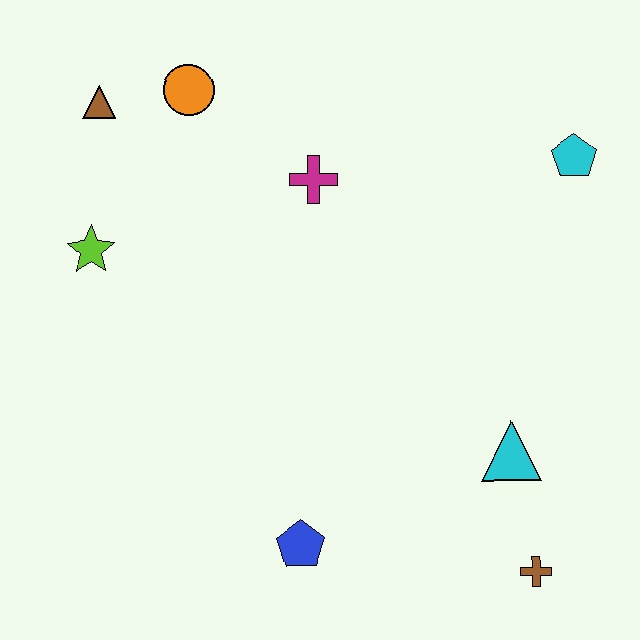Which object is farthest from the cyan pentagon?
The lime star is farthest from the cyan pentagon.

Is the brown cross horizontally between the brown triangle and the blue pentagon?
No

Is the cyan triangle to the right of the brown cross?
No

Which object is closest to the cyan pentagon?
The magenta cross is closest to the cyan pentagon.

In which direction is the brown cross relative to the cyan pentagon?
The brown cross is below the cyan pentagon.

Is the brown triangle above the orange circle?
No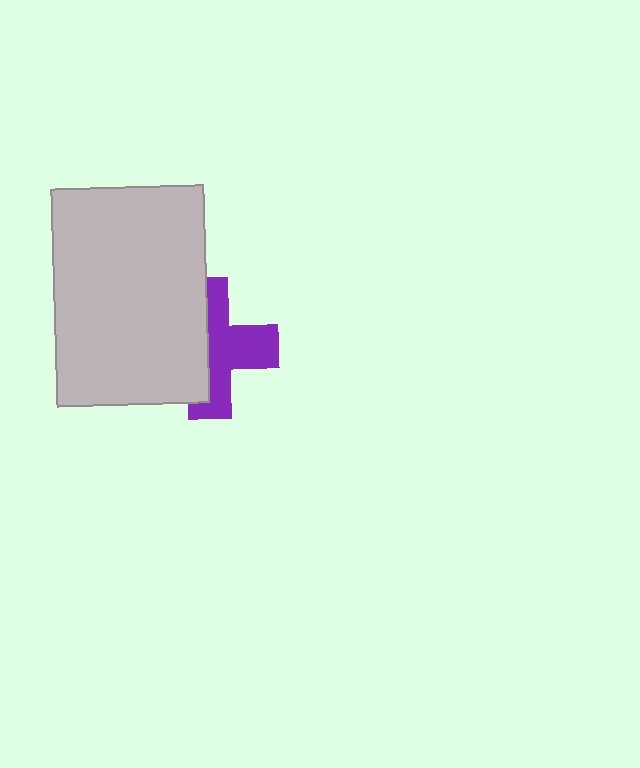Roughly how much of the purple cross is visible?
About half of it is visible (roughly 53%).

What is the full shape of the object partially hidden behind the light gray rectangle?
The partially hidden object is a purple cross.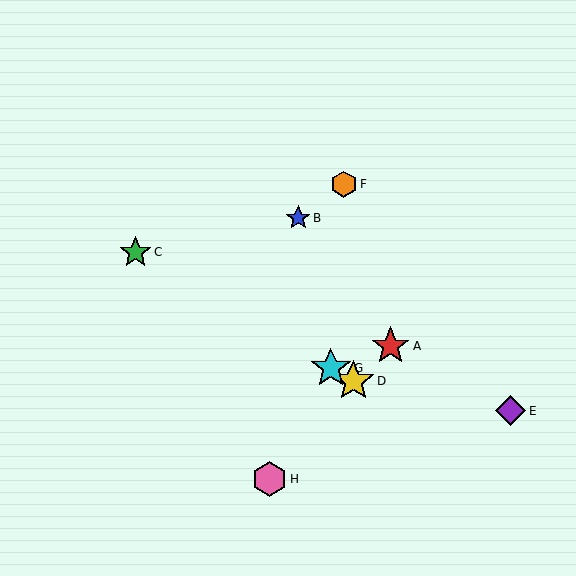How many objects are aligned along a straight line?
3 objects (C, D, G) are aligned along a straight line.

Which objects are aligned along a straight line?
Objects C, D, G are aligned along a straight line.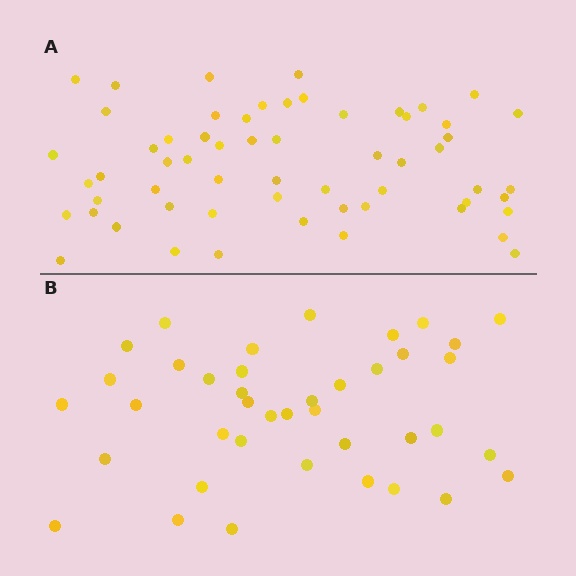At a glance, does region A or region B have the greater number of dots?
Region A (the top region) has more dots.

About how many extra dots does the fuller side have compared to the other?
Region A has approximately 20 more dots than region B.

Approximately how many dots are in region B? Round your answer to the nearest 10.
About 40 dots.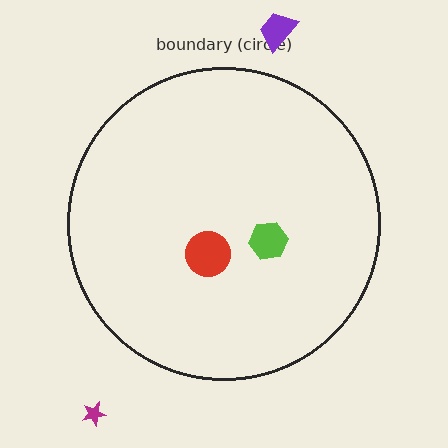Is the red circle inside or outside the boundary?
Inside.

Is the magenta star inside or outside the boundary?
Outside.